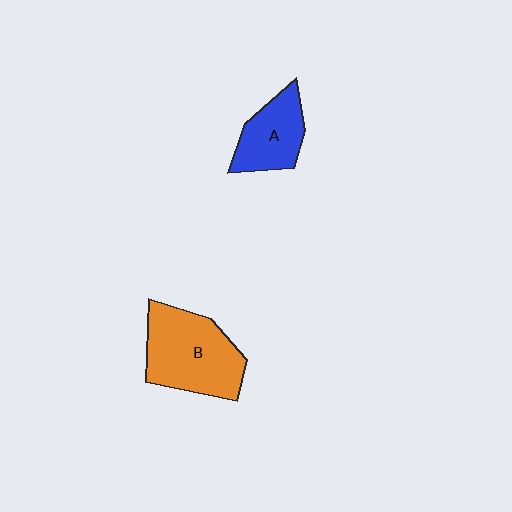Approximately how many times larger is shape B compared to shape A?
Approximately 1.6 times.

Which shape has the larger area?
Shape B (orange).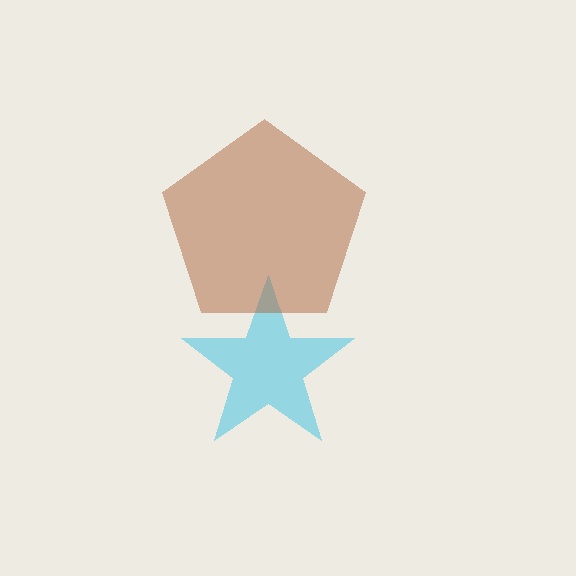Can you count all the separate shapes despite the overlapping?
Yes, there are 2 separate shapes.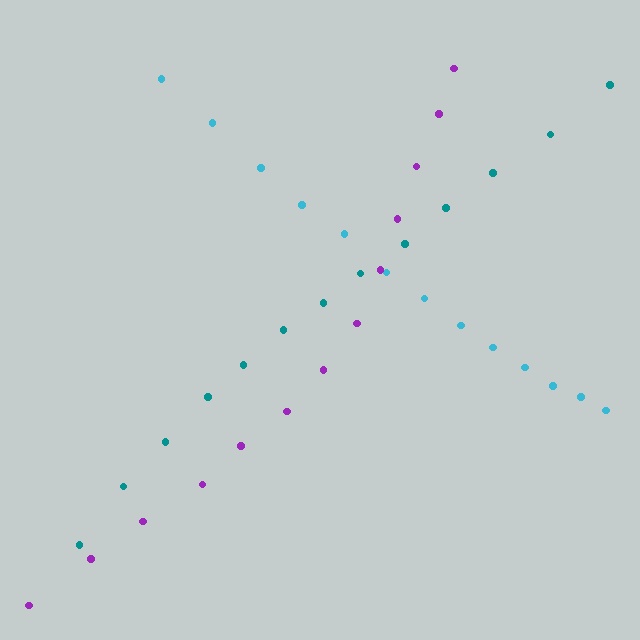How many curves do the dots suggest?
There are 3 distinct paths.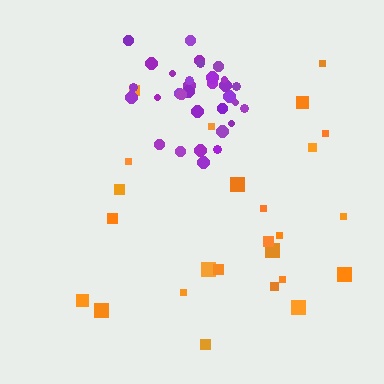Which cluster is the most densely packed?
Purple.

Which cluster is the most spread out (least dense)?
Orange.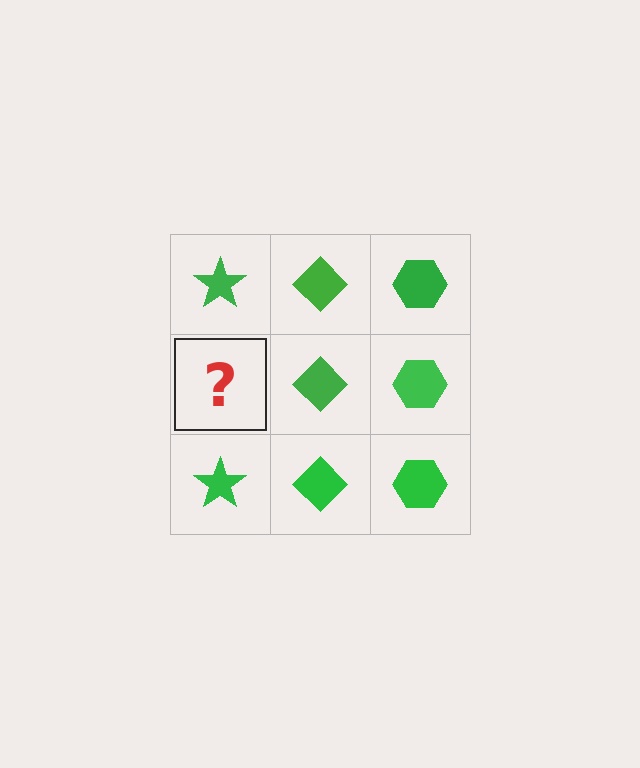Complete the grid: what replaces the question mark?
The question mark should be replaced with a green star.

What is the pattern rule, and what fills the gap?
The rule is that each column has a consistent shape. The gap should be filled with a green star.